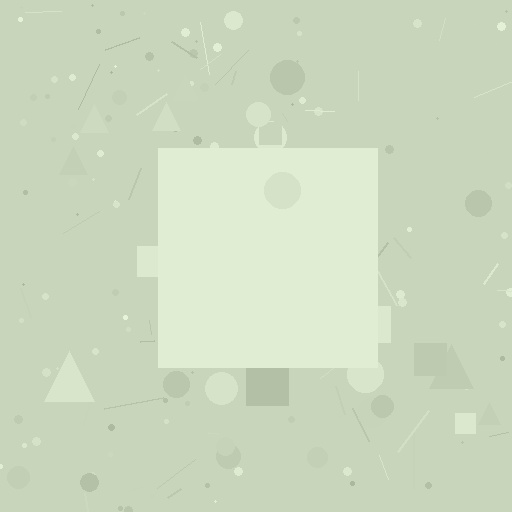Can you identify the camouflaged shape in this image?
The camouflaged shape is a square.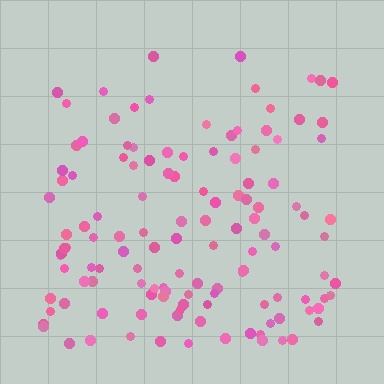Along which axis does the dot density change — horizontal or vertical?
Vertical.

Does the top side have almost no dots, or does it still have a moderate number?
Still a moderate number, just noticeably fewer than the bottom.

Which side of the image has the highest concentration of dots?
The bottom.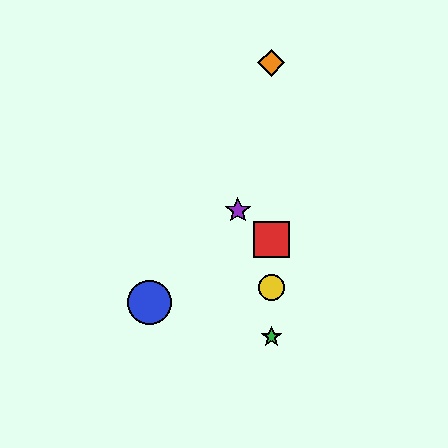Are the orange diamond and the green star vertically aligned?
Yes, both are at x≈271.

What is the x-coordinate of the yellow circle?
The yellow circle is at x≈271.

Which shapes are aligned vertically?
The red square, the green star, the yellow circle, the orange diamond are aligned vertically.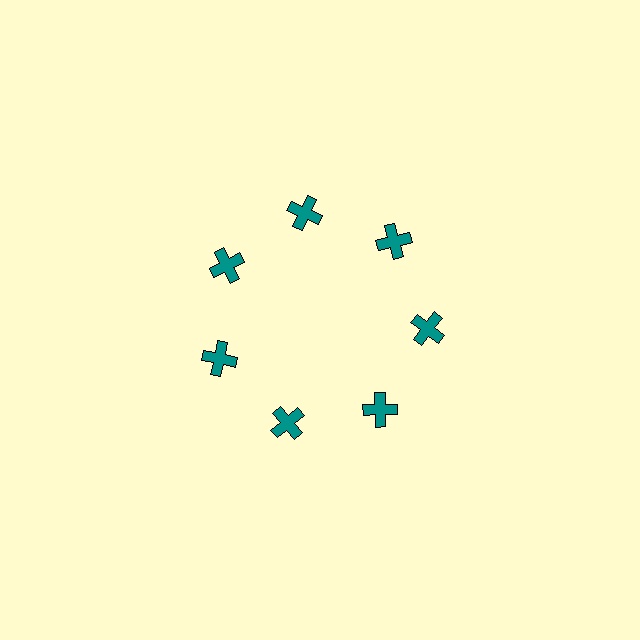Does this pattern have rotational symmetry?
Yes, this pattern has 7-fold rotational symmetry. It looks the same after rotating 51 degrees around the center.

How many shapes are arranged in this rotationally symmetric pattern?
There are 7 shapes, arranged in 7 groups of 1.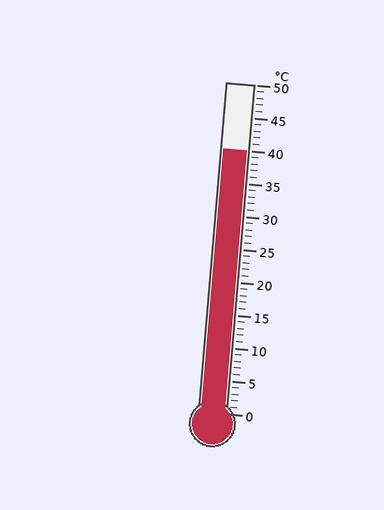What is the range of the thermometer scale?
The thermometer scale ranges from 0°C to 50°C.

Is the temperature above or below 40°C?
The temperature is at 40°C.